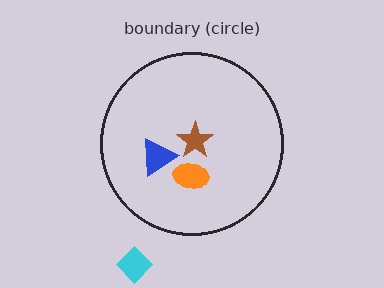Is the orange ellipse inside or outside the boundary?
Inside.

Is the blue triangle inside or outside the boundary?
Inside.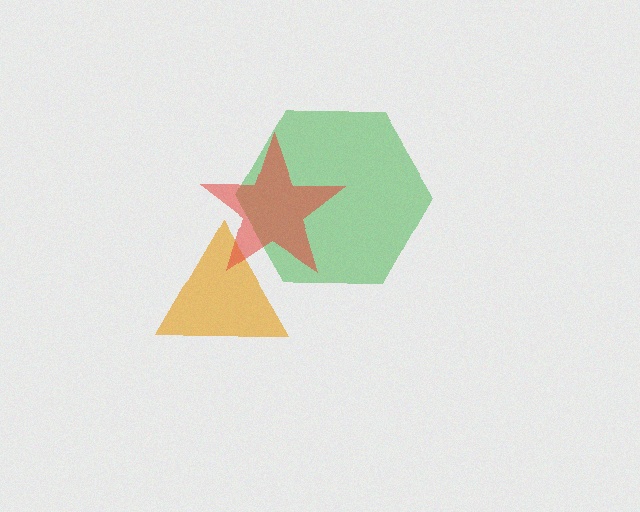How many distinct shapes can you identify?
There are 3 distinct shapes: a green hexagon, an orange triangle, a red star.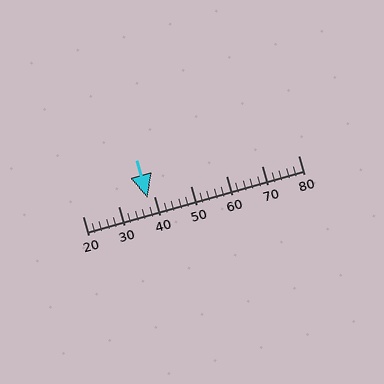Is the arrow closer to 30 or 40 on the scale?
The arrow is closer to 40.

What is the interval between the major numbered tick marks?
The major tick marks are spaced 10 units apart.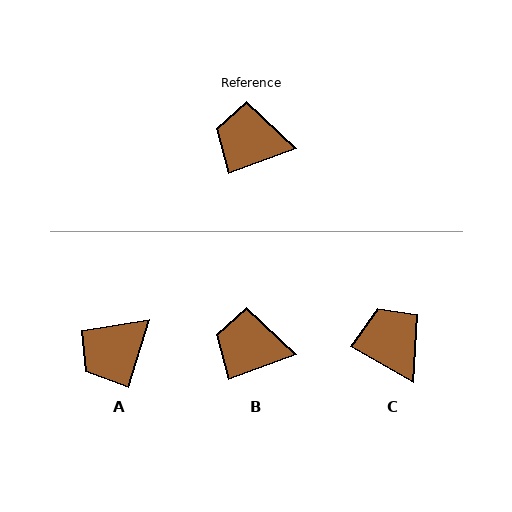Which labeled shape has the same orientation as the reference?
B.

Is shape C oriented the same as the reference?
No, it is off by about 51 degrees.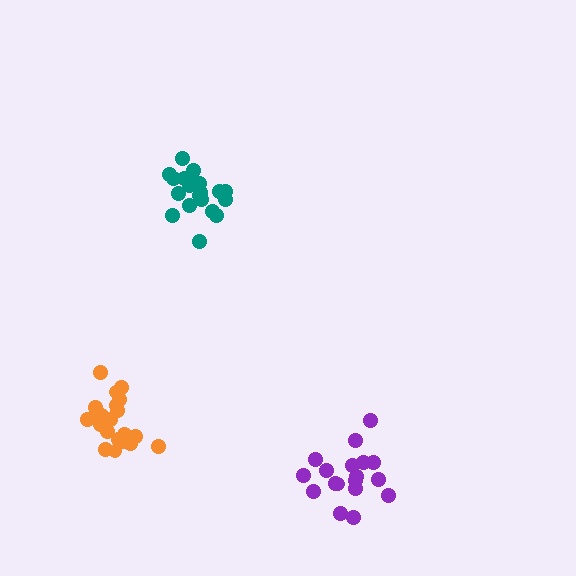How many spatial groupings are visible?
There are 3 spatial groupings.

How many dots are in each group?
Group 1: 18 dots, Group 2: 20 dots, Group 3: 20 dots (58 total).